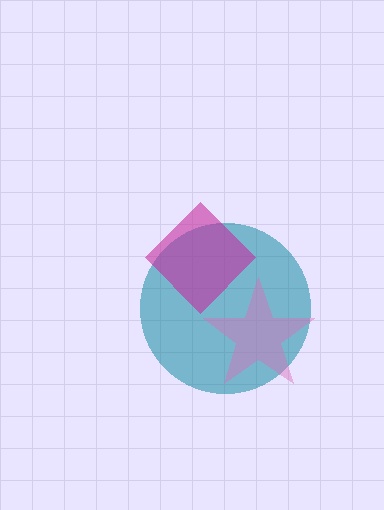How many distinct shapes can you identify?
There are 3 distinct shapes: a teal circle, a magenta diamond, a pink star.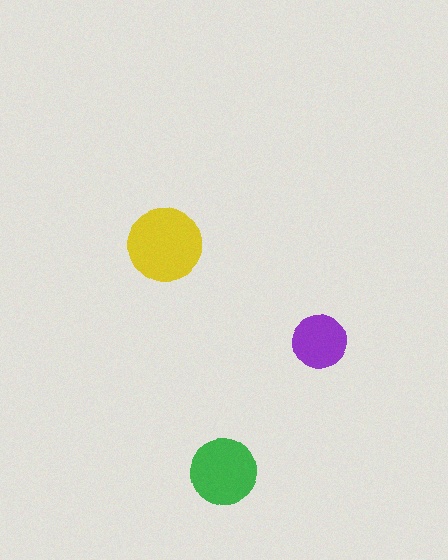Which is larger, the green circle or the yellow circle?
The yellow one.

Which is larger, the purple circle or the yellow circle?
The yellow one.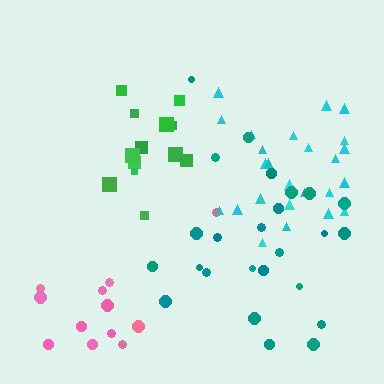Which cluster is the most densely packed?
Cyan.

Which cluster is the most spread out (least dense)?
Pink.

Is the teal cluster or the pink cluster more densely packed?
Teal.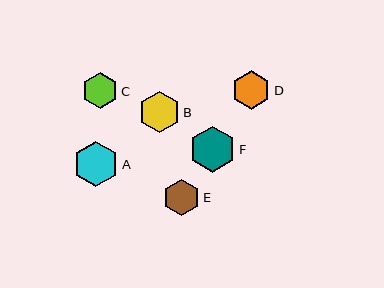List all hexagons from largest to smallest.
From largest to smallest: F, A, B, D, E, C.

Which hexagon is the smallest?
Hexagon C is the smallest with a size of approximately 36 pixels.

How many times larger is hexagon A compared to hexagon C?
Hexagon A is approximately 1.3 times the size of hexagon C.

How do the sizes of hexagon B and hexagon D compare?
Hexagon B and hexagon D are approximately the same size.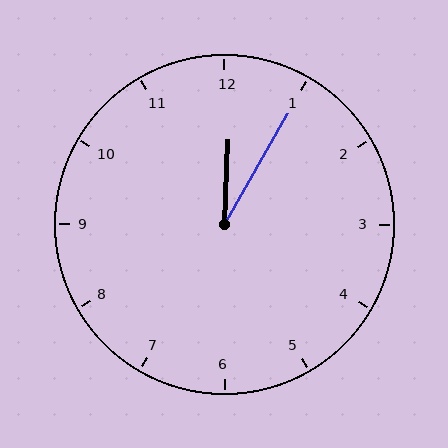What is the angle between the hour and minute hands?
Approximately 28 degrees.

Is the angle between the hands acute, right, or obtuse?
It is acute.